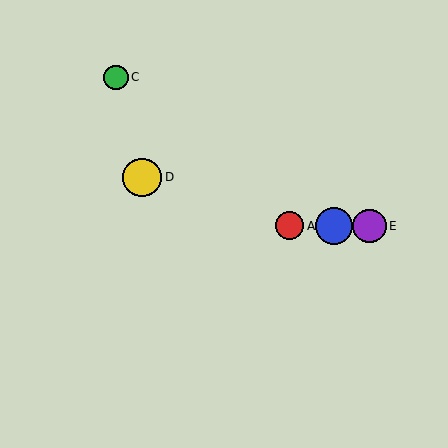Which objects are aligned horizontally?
Objects A, B, E are aligned horizontally.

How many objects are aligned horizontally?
3 objects (A, B, E) are aligned horizontally.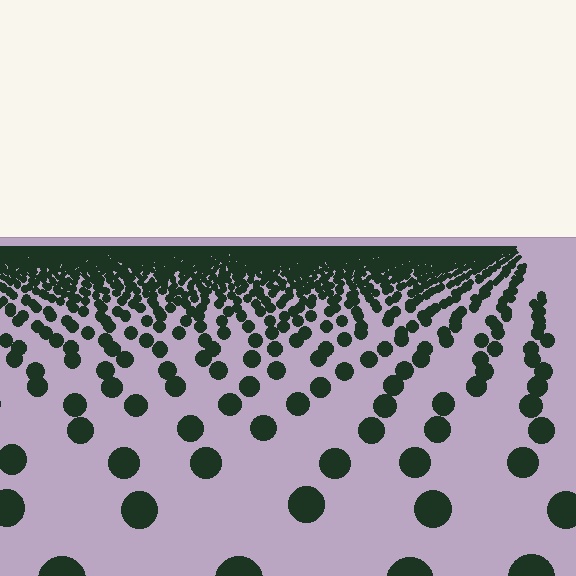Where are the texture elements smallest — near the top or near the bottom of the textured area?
Near the top.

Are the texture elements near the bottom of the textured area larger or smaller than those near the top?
Larger. Near the bottom, elements are closer to the viewer and appear at a bigger on-screen size.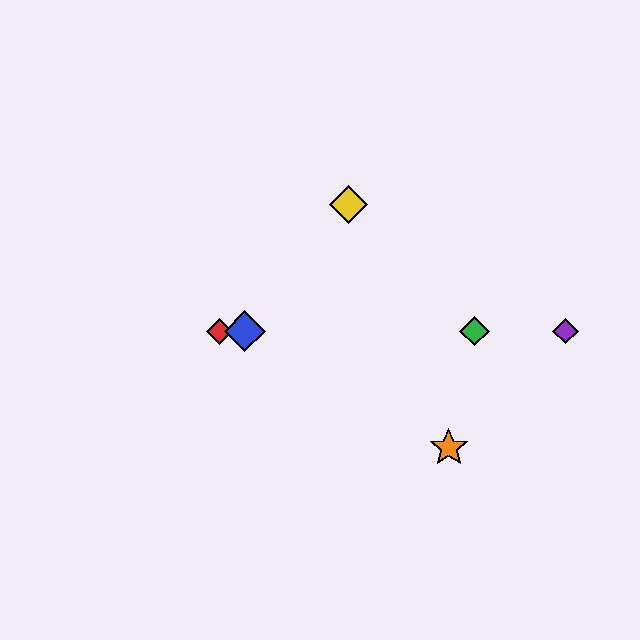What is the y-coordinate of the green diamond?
The green diamond is at y≈331.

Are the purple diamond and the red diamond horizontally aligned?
Yes, both are at y≈331.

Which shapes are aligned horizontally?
The red diamond, the blue diamond, the green diamond, the purple diamond are aligned horizontally.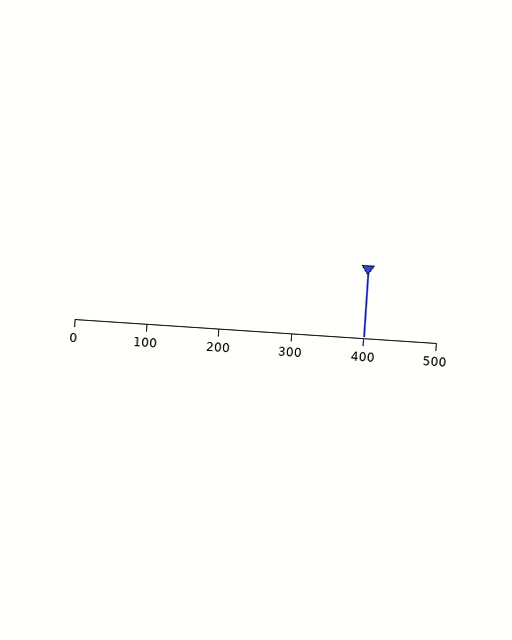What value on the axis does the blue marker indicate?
The marker indicates approximately 400.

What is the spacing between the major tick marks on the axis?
The major ticks are spaced 100 apart.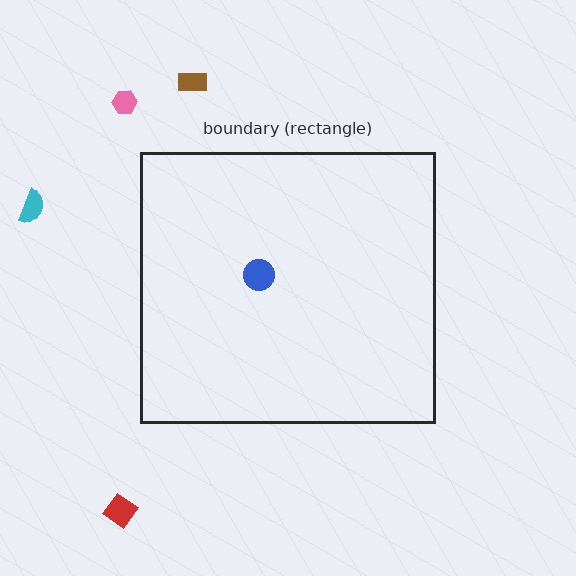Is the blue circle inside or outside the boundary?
Inside.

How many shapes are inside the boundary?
1 inside, 4 outside.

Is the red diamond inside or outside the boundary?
Outside.